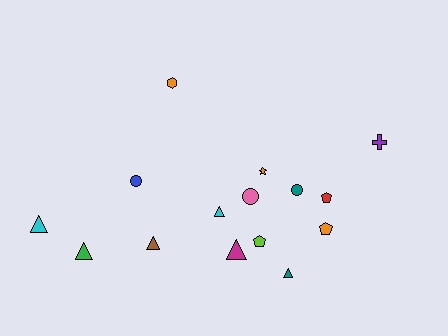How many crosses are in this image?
There is 1 cross.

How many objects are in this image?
There are 15 objects.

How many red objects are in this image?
There is 1 red object.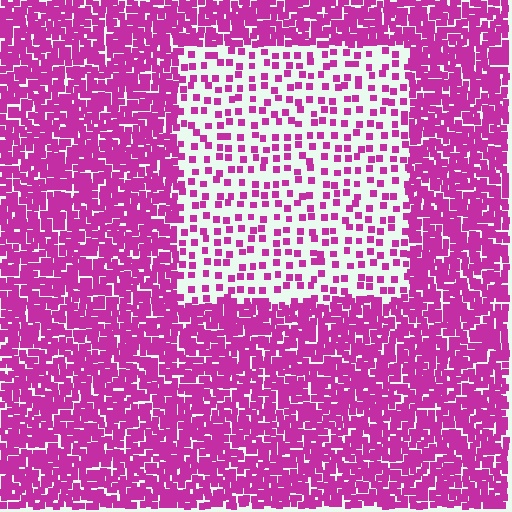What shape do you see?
I see a rectangle.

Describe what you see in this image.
The image contains small magenta elements arranged at two different densities. A rectangle-shaped region is visible where the elements are less densely packed than the surrounding area.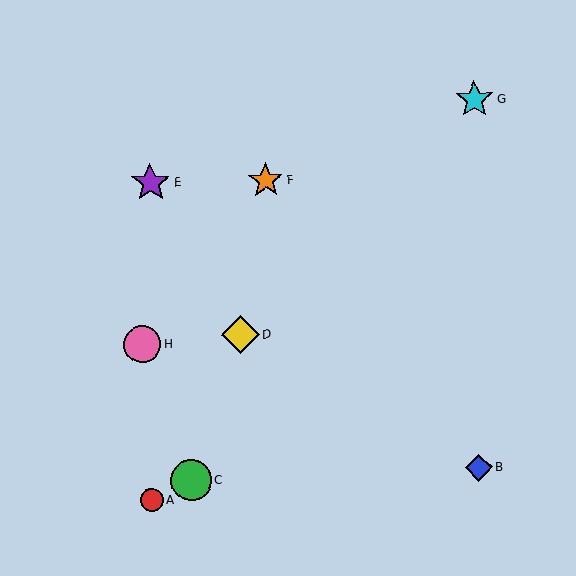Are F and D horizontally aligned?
No, F is at y≈180 and D is at y≈335.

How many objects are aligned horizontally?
2 objects (E, F) are aligned horizontally.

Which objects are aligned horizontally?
Objects E, F are aligned horizontally.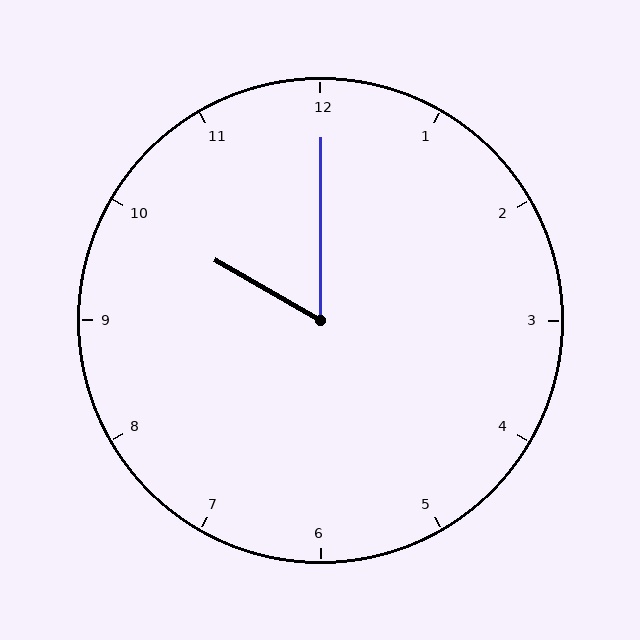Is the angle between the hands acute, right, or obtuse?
It is acute.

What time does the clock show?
10:00.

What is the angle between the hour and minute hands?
Approximately 60 degrees.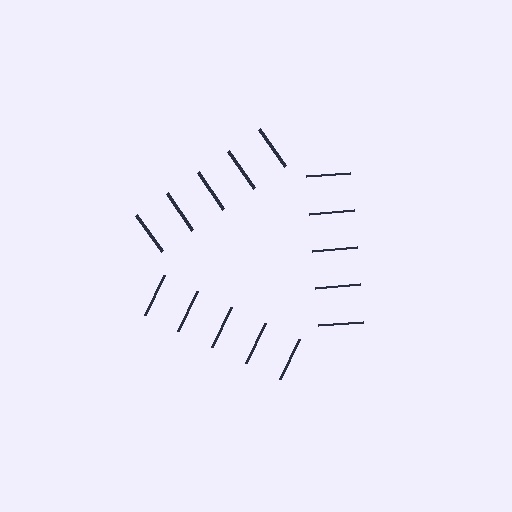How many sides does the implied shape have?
3 sides — the line-ends trace a triangle.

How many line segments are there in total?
15 — 5 along each of the 3 edges.